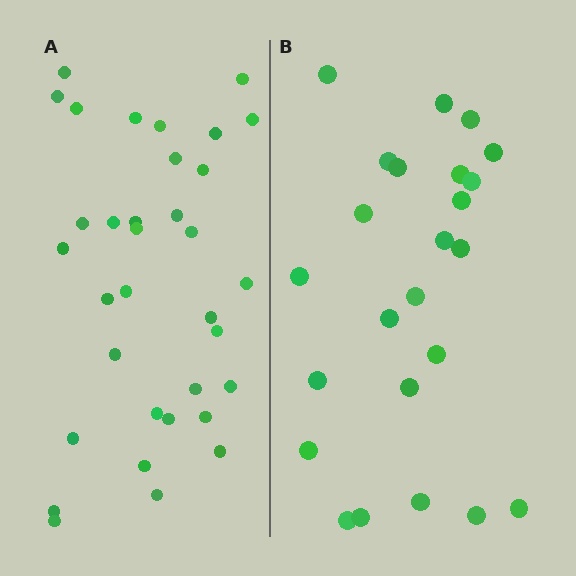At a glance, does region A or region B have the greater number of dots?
Region A (the left region) has more dots.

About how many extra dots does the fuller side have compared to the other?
Region A has roughly 10 or so more dots than region B.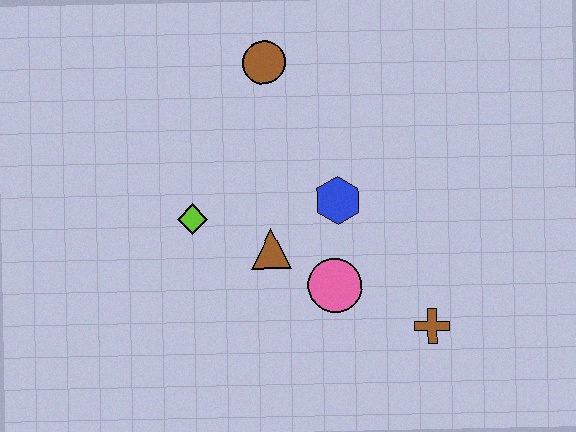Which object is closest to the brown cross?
The pink circle is closest to the brown cross.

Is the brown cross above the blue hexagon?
No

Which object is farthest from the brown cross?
The brown circle is farthest from the brown cross.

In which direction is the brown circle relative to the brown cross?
The brown circle is above the brown cross.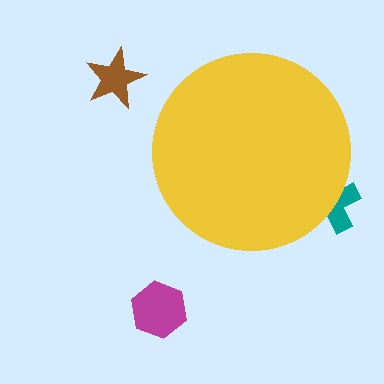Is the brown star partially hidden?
No, the brown star is fully visible.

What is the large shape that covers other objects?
A yellow circle.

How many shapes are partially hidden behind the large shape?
1 shape is partially hidden.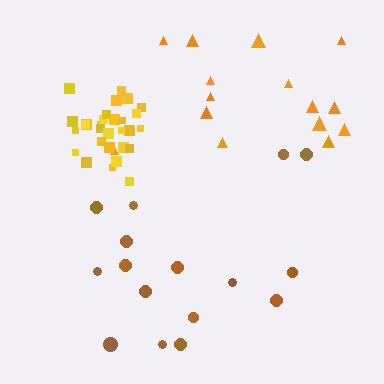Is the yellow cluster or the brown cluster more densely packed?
Yellow.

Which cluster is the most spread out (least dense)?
Orange.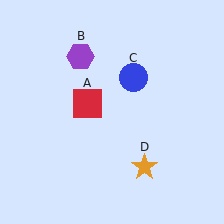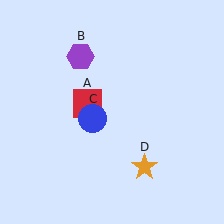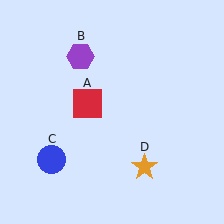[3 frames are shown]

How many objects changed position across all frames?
1 object changed position: blue circle (object C).